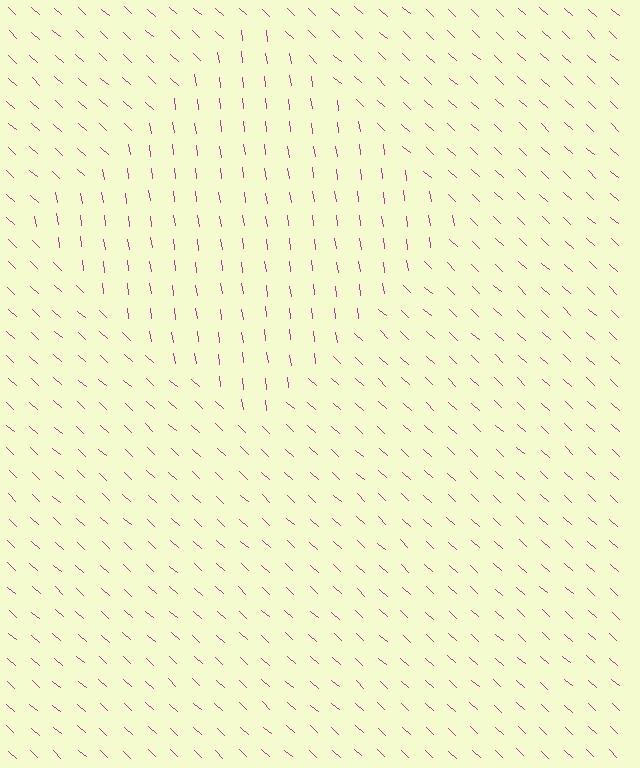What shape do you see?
I see a diamond.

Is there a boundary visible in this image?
Yes, there is a texture boundary formed by a change in line orientation.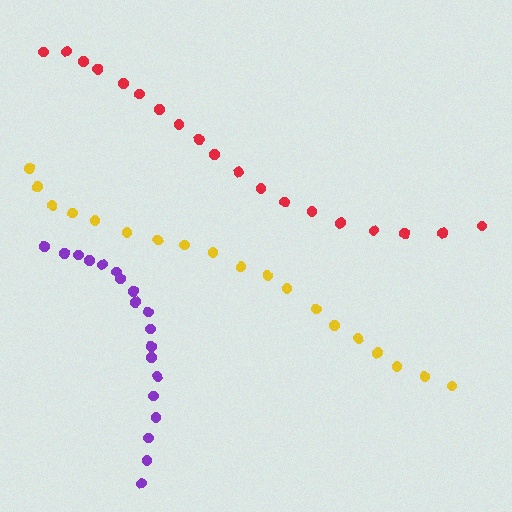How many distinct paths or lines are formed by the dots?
There are 3 distinct paths.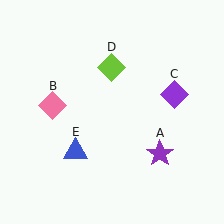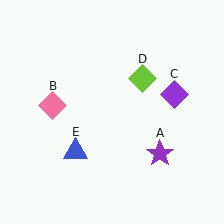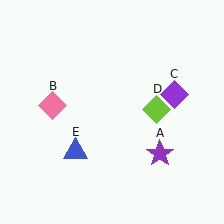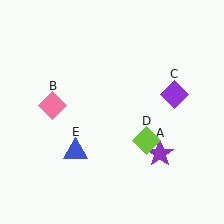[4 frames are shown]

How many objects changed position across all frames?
1 object changed position: lime diamond (object D).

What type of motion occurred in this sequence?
The lime diamond (object D) rotated clockwise around the center of the scene.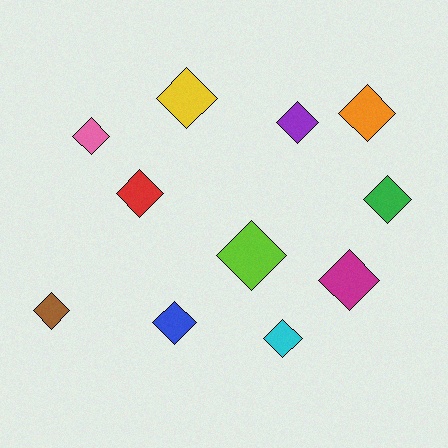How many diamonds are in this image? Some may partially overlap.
There are 11 diamonds.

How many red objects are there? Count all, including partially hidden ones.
There is 1 red object.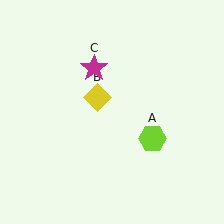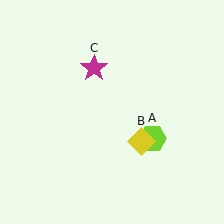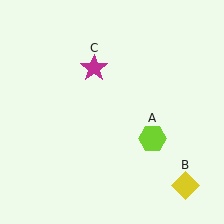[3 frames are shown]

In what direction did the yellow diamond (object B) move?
The yellow diamond (object B) moved down and to the right.